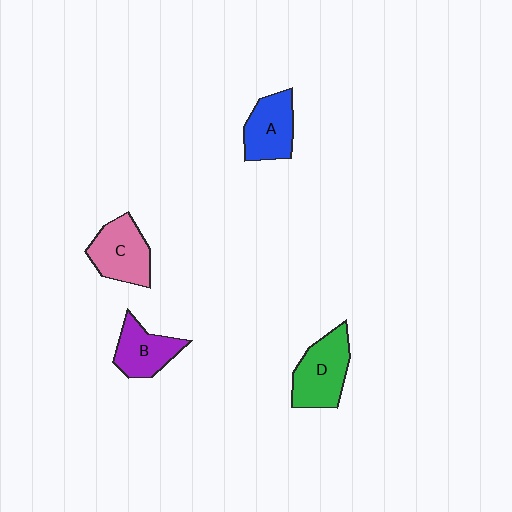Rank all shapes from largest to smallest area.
From largest to smallest: D (green), C (pink), A (blue), B (purple).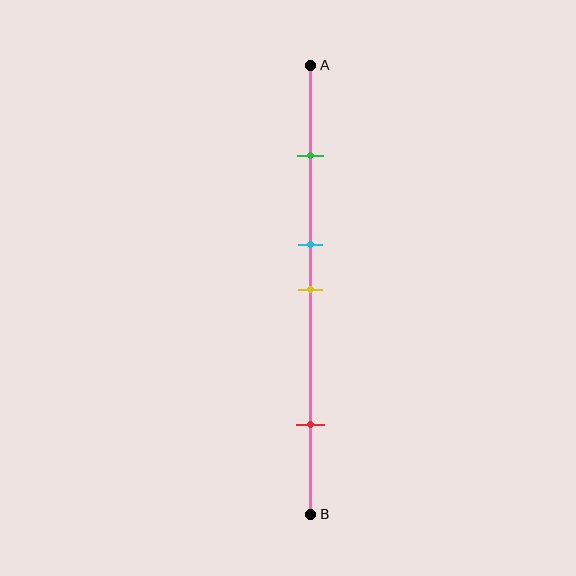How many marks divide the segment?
There are 4 marks dividing the segment.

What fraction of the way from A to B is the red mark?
The red mark is approximately 80% (0.8) of the way from A to B.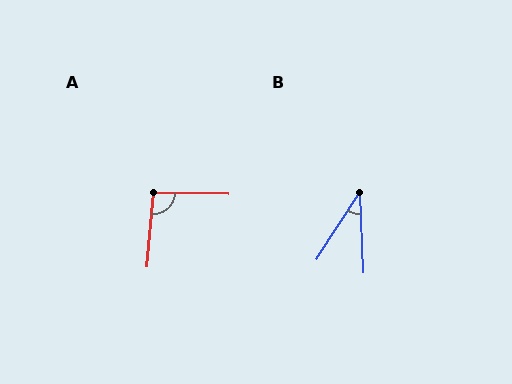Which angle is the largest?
A, at approximately 94 degrees.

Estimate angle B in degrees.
Approximately 35 degrees.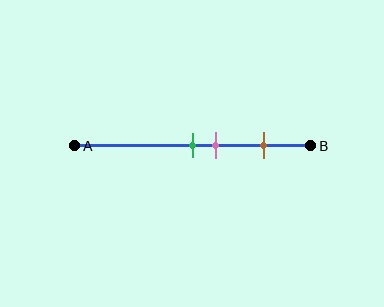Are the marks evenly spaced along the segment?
No, the marks are not evenly spaced.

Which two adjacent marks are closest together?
The green and pink marks are the closest adjacent pair.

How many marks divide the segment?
There are 3 marks dividing the segment.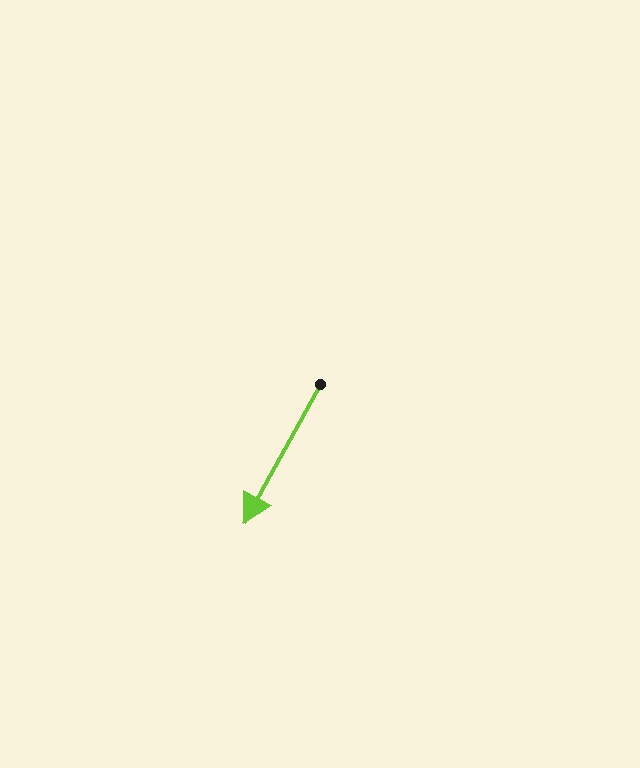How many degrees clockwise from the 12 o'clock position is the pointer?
Approximately 209 degrees.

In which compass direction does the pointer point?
Southwest.